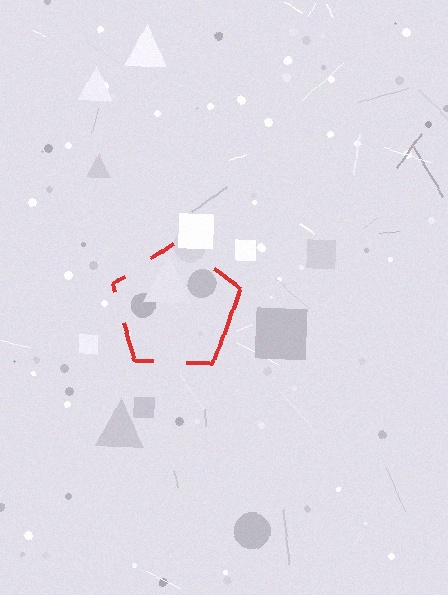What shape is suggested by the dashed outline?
The dashed outline suggests a pentagon.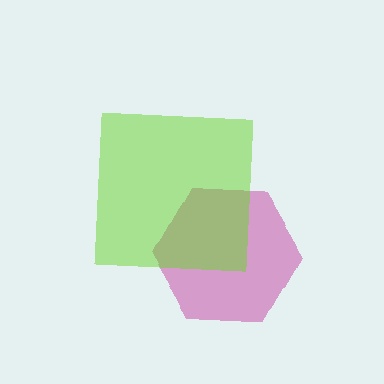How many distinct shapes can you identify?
There are 2 distinct shapes: a magenta hexagon, a lime square.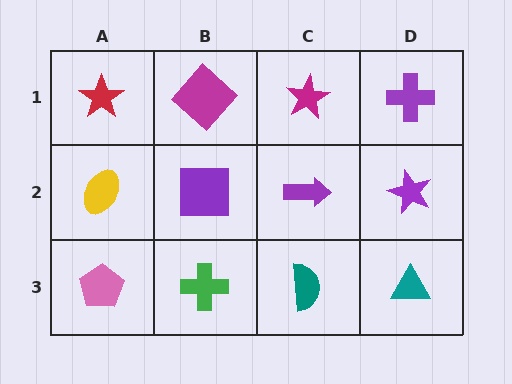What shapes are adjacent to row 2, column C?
A magenta star (row 1, column C), a teal semicircle (row 3, column C), a purple square (row 2, column B), a purple star (row 2, column D).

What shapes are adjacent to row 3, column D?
A purple star (row 2, column D), a teal semicircle (row 3, column C).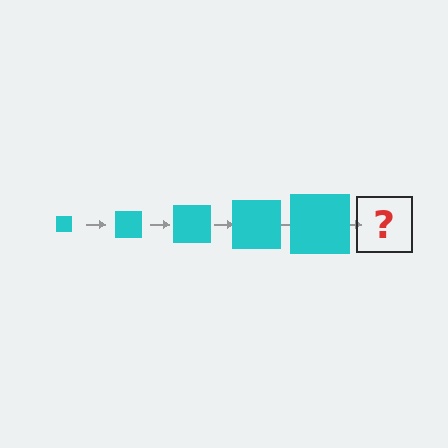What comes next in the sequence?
The next element should be a cyan square, larger than the previous one.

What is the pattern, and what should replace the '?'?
The pattern is that the square gets progressively larger each step. The '?' should be a cyan square, larger than the previous one.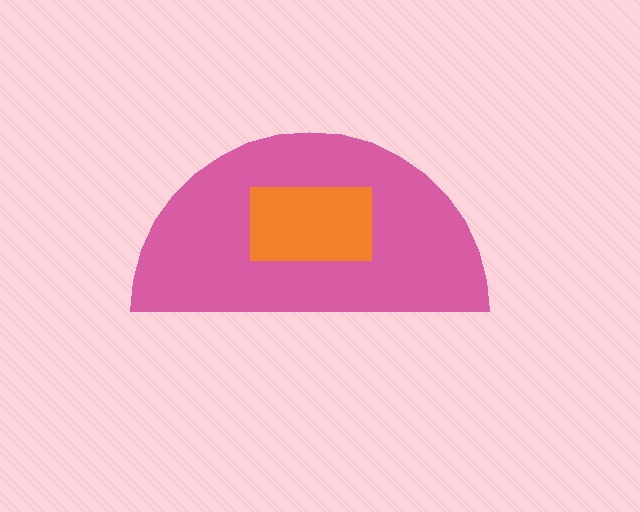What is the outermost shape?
The pink semicircle.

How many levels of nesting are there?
2.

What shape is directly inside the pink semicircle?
The orange rectangle.